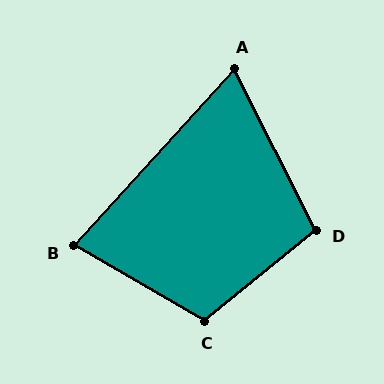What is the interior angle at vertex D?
Approximately 102 degrees (obtuse).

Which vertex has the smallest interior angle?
A, at approximately 69 degrees.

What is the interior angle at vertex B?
Approximately 78 degrees (acute).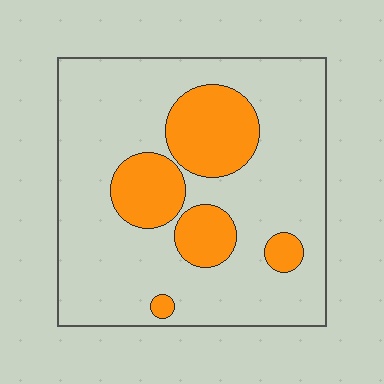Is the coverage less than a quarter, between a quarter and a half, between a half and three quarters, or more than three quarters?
Less than a quarter.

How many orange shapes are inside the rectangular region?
5.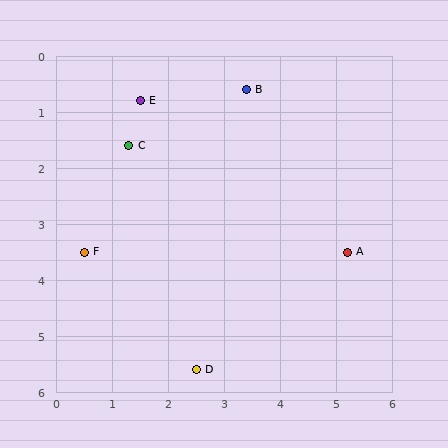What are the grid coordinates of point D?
Point D is at approximately (2.5, 5.6).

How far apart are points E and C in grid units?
Points E and C are about 0.8 grid units apart.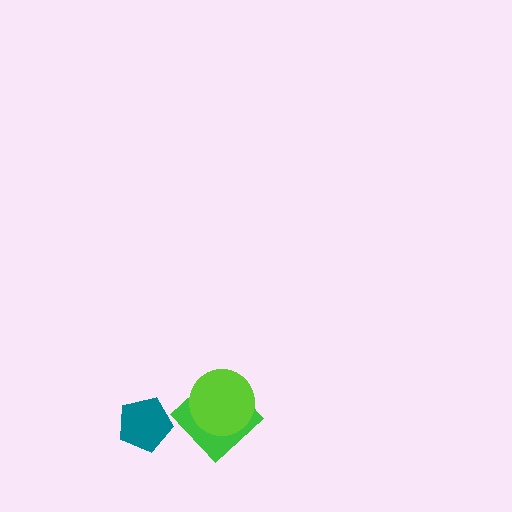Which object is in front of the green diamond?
The lime circle is in front of the green diamond.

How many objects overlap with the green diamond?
1 object overlaps with the green diamond.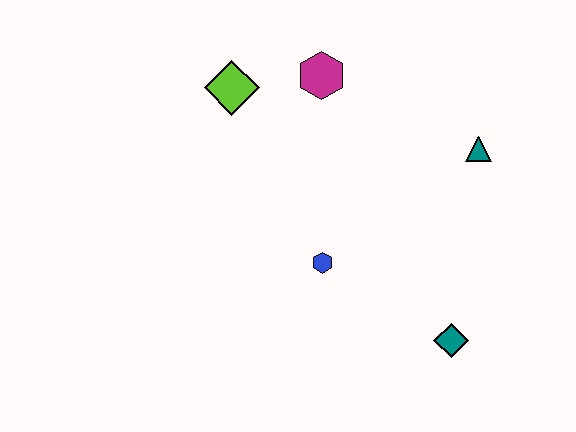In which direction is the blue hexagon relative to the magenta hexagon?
The blue hexagon is below the magenta hexagon.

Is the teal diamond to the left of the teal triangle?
Yes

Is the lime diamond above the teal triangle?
Yes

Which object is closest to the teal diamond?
The blue hexagon is closest to the teal diamond.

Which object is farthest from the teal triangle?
The lime diamond is farthest from the teal triangle.